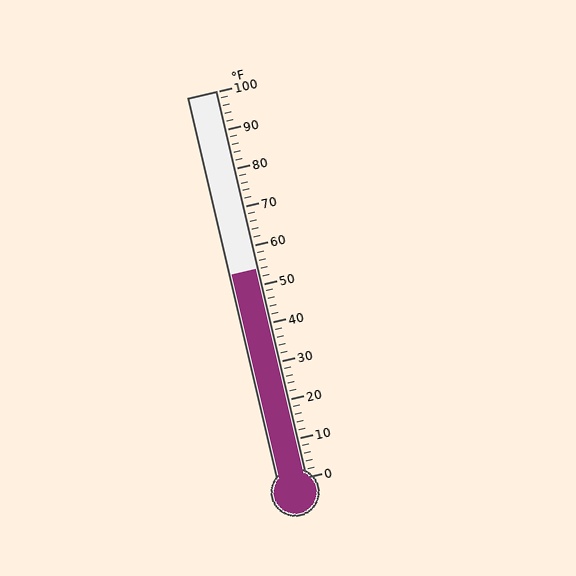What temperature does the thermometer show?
The thermometer shows approximately 54°F.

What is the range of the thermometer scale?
The thermometer scale ranges from 0°F to 100°F.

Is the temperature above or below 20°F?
The temperature is above 20°F.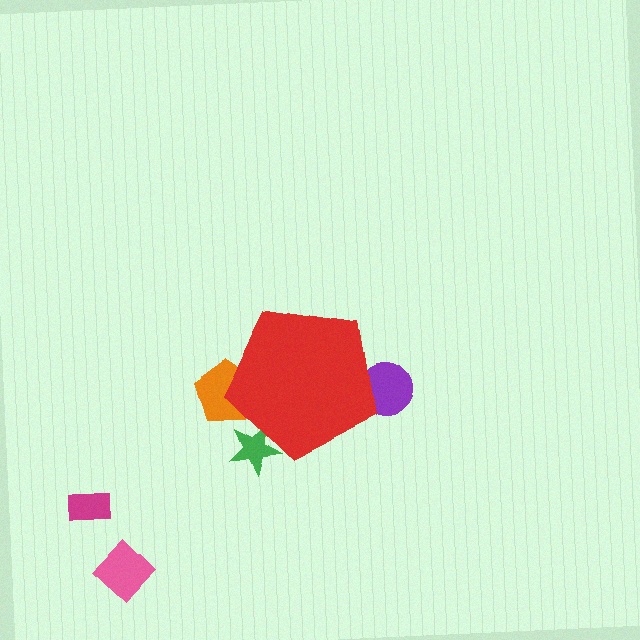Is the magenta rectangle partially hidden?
No, the magenta rectangle is fully visible.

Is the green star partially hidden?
Yes, the green star is partially hidden behind the red pentagon.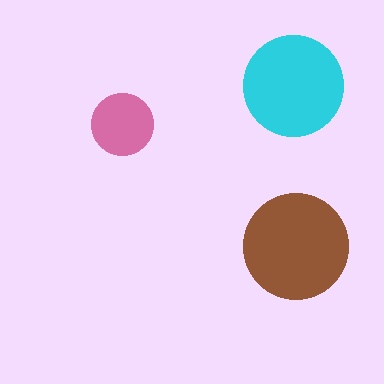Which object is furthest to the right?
The brown circle is rightmost.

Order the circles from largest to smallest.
the brown one, the cyan one, the pink one.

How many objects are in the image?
There are 3 objects in the image.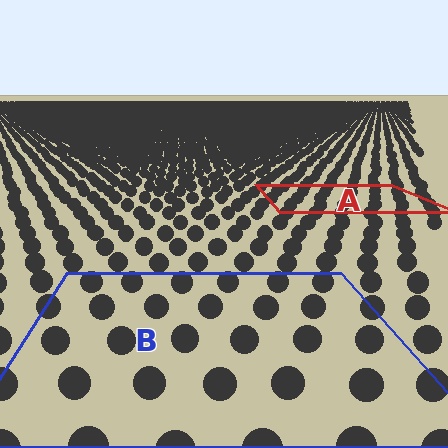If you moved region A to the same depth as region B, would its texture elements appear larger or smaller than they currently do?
They would appear larger. At a closer depth, the same texture elements are projected at a bigger on-screen size.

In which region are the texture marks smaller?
The texture marks are smaller in region A, because it is farther away.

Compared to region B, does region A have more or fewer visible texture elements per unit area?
Region A has more texture elements per unit area — they are packed more densely because it is farther away.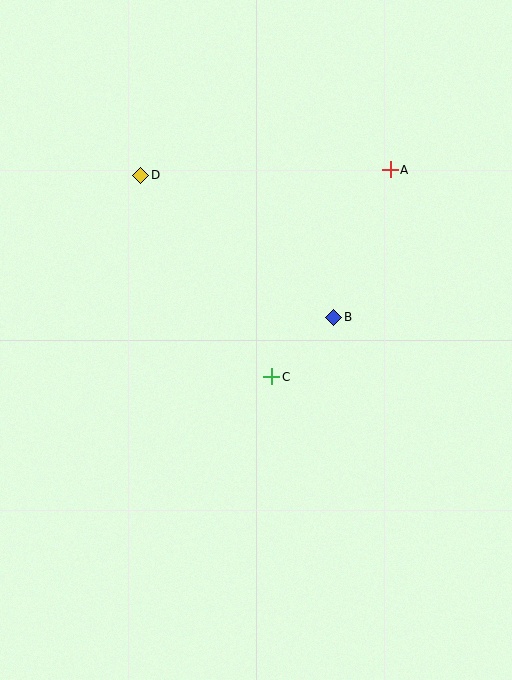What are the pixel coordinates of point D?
Point D is at (141, 175).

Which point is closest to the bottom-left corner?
Point C is closest to the bottom-left corner.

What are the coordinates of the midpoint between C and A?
The midpoint between C and A is at (331, 273).